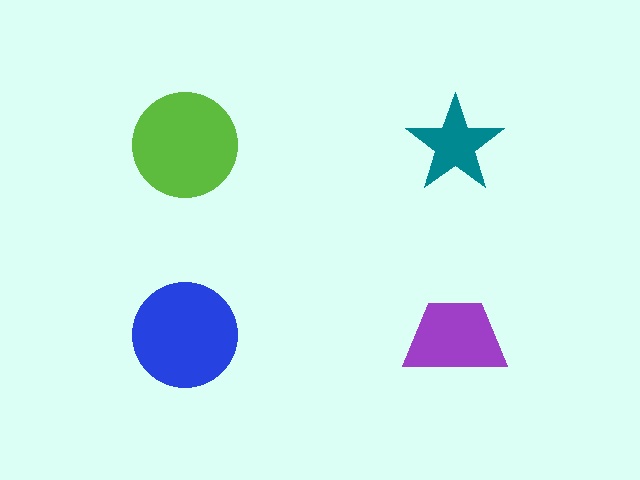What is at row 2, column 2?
A purple trapezoid.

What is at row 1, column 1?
A lime circle.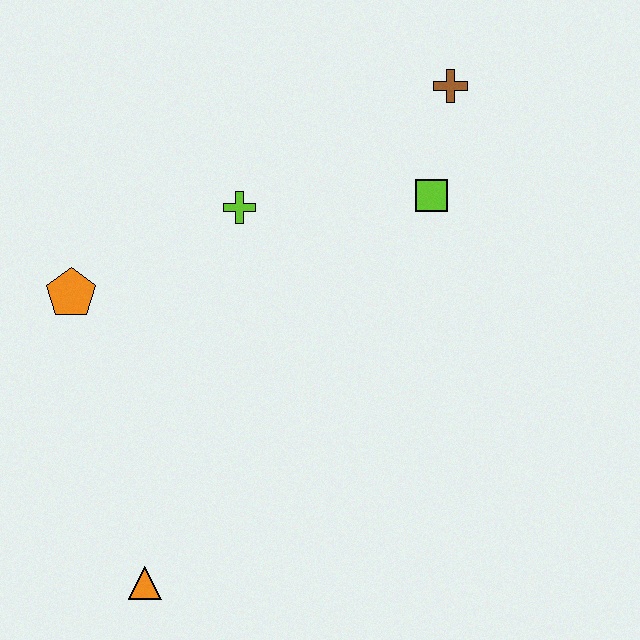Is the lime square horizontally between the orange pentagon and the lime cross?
No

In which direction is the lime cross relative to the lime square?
The lime cross is to the left of the lime square.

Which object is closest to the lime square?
The brown cross is closest to the lime square.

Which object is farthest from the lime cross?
The orange triangle is farthest from the lime cross.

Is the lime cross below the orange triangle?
No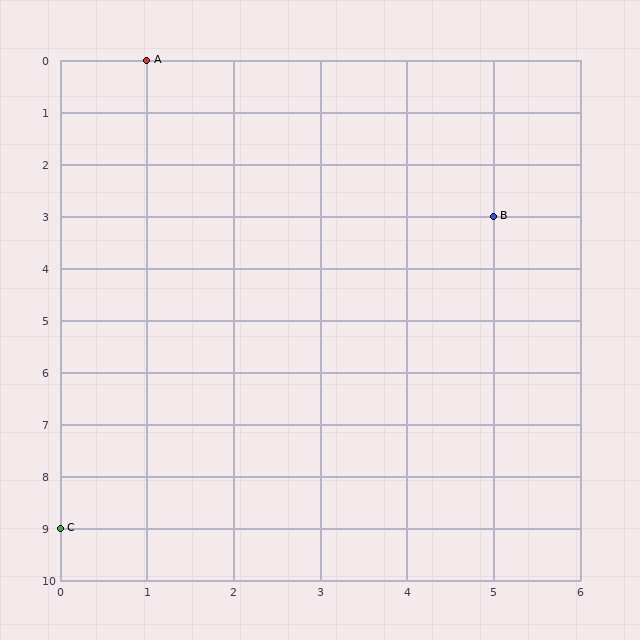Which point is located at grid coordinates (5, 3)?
Point B is at (5, 3).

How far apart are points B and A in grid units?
Points B and A are 4 columns and 3 rows apart (about 5.0 grid units diagonally).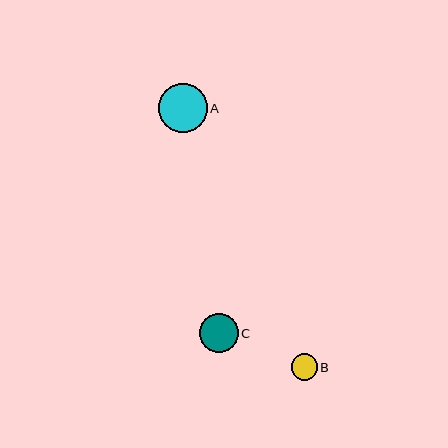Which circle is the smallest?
Circle B is the smallest with a size of approximately 26 pixels.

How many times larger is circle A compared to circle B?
Circle A is approximately 1.9 times the size of circle B.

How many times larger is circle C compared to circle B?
Circle C is approximately 1.5 times the size of circle B.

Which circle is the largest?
Circle A is the largest with a size of approximately 48 pixels.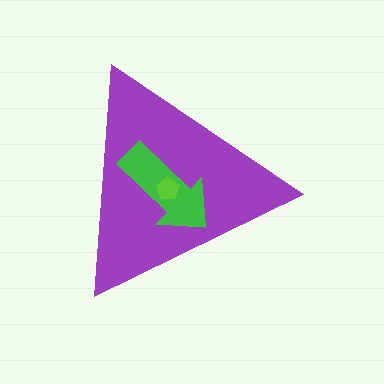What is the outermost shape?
The purple triangle.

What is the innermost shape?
The lime pentagon.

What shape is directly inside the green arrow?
The lime pentagon.